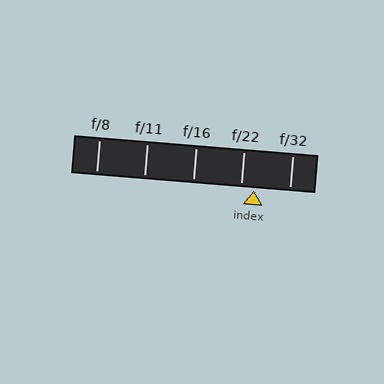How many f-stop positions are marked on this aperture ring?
There are 5 f-stop positions marked.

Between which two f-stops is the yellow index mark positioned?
The index mark is between f/22 and f/32.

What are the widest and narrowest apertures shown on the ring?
The widest aperture shown is f/8 and the narrowest is f/32.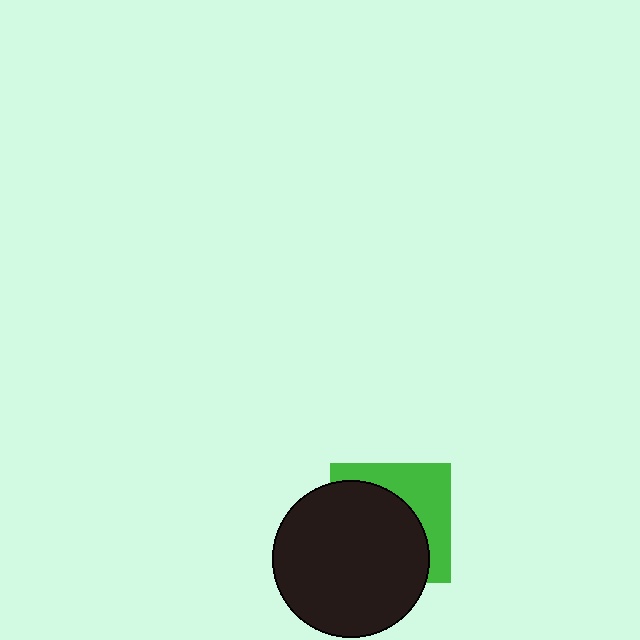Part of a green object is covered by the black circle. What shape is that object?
It is a square.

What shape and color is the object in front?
The object in front is a black circle.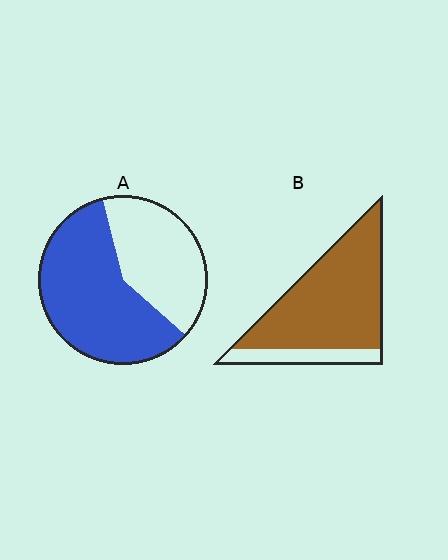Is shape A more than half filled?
Yes.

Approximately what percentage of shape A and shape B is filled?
A is approximately 60% and B is approximately 80%.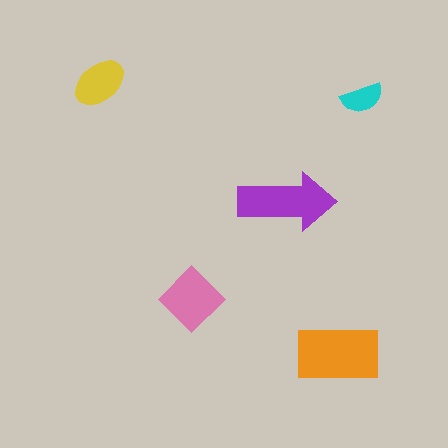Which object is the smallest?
The cyan semicircle.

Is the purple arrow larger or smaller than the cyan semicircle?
Larger.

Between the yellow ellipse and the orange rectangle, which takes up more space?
The orange rectangle.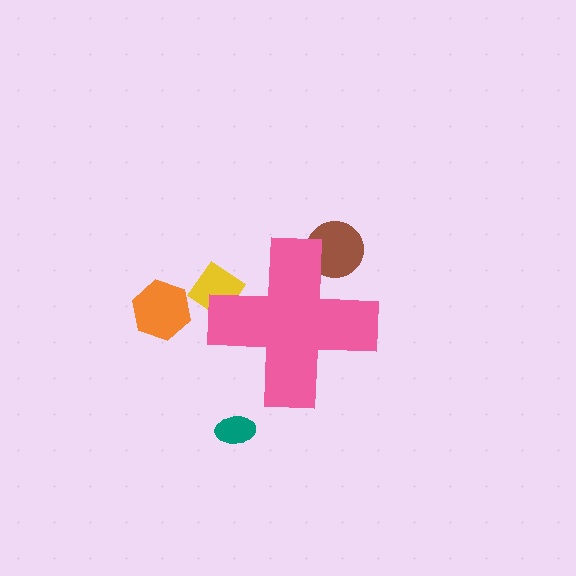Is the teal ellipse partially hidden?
No, the teal ellipse is fully visible.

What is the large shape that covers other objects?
A pink cross.